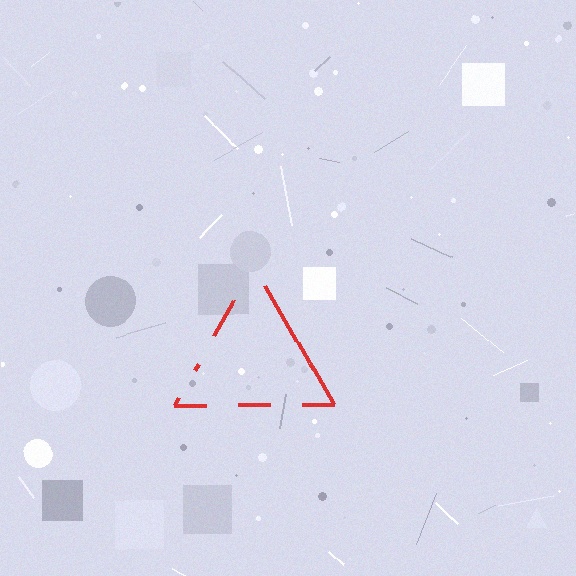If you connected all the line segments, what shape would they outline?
They would outline a triangle.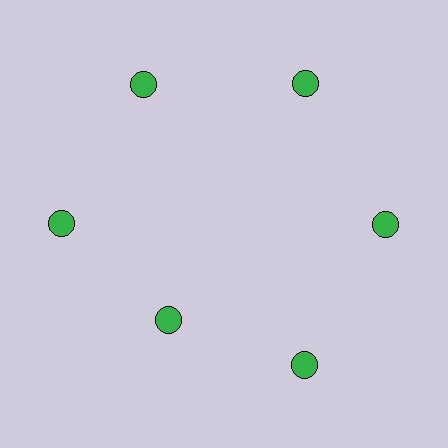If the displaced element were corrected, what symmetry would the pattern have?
It would have 6-fold rotational symmetry — the pattern would map onto itself every 60 degrees.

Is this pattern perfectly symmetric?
No. The 6 green circles are arranged in a ring, but one element near the 7 o'clock position is pulled inward toward the center, breaking the 6-fold rotational symmetry.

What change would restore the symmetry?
The symmetry would be restored by moving it outward, back onto the ring so that all 6 circles sit at equal angles and equal distance from the center.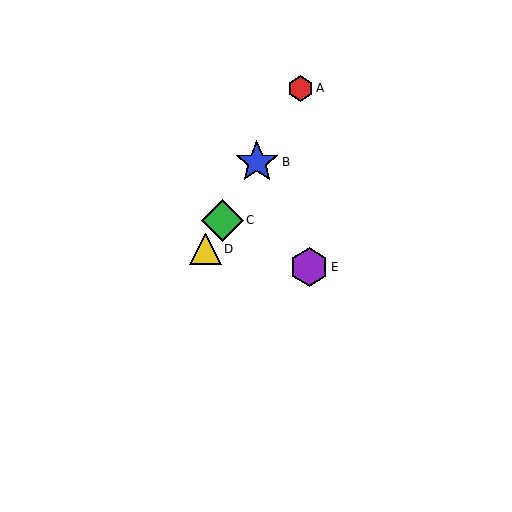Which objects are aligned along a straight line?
Objects A, B, C, D are aligned along a straight line.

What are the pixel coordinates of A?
Object A is at (301, 88).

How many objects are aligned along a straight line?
4 objects (A, B, C, D) are aligned along a straight line.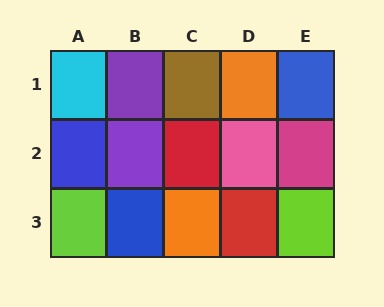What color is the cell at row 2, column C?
Red.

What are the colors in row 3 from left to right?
Lime, blue, orange, red, lime.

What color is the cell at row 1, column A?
Cyan.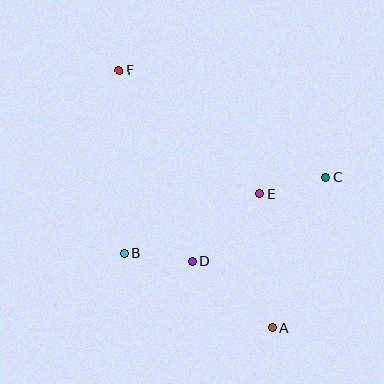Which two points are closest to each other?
Points C and E are closest to each other.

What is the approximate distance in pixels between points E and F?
The distance between E and F is approximately 187 pixels.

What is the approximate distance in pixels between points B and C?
The distance between B and C is approximately 215 pixels.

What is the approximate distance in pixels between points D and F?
The distance between D and F is approximately 205 pixels.